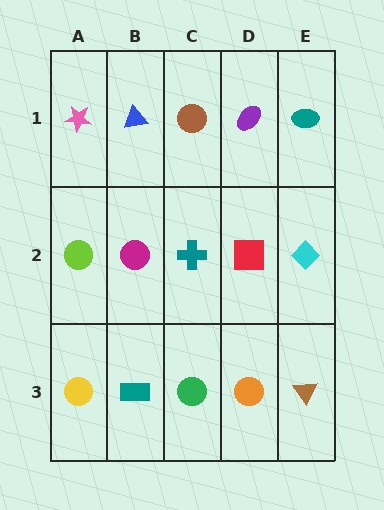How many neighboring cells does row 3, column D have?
3.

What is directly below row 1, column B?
A magenta circle.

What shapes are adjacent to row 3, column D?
A red square (row 2, column D), a green circle (row 3, column C), a brown triangle (row 3, column E).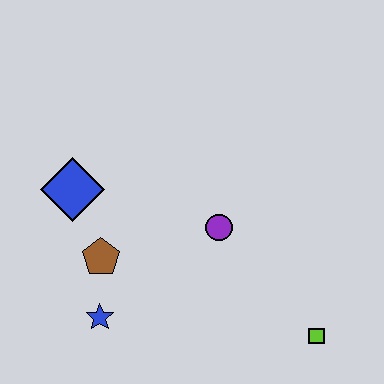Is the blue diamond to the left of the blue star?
Yes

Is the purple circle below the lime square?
No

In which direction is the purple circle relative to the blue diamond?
The purple circle is to the right of the blue diamond.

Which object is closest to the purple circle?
The brown pentagon is closest to the purple circle.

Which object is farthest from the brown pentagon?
The lime square is farthest from the brown pentagon.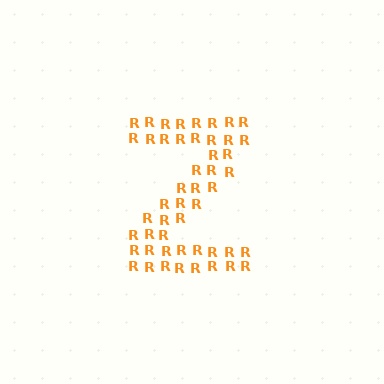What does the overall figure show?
The overall figure shows the letter Z.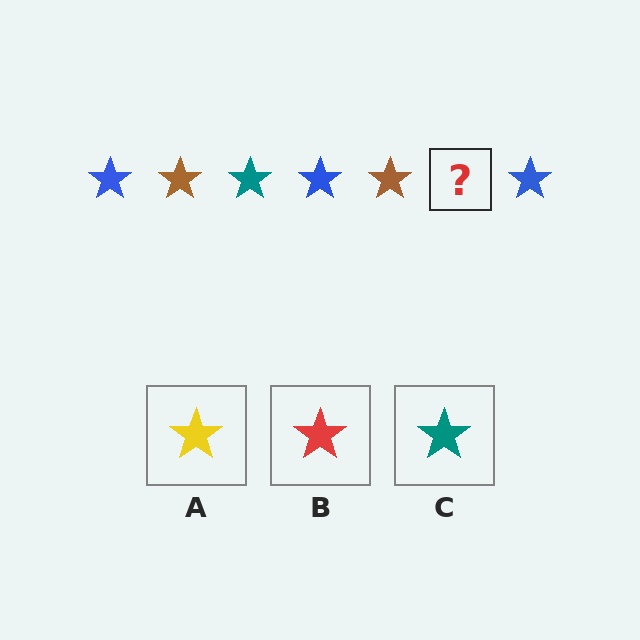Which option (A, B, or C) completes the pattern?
C.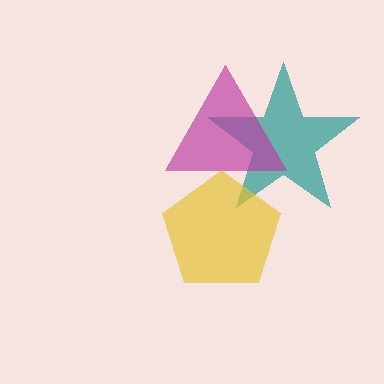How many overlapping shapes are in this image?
There are 3 overlapping shapes in the image.